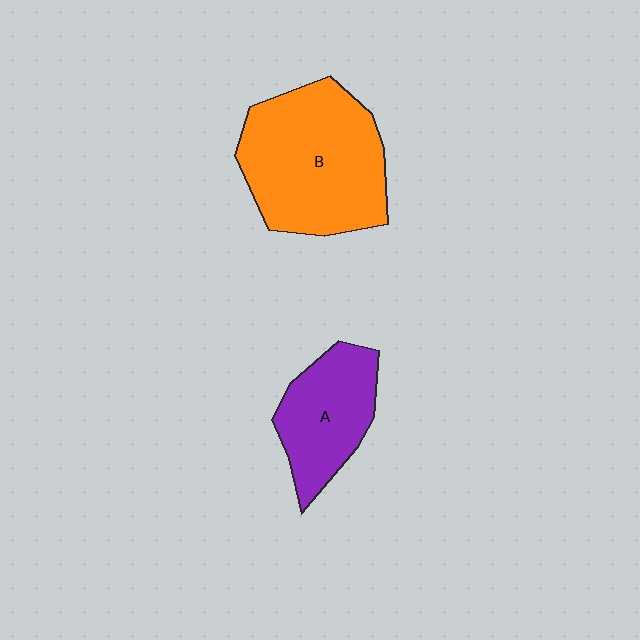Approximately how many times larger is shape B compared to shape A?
Approximately 1.7 times.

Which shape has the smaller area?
Shape A (purple).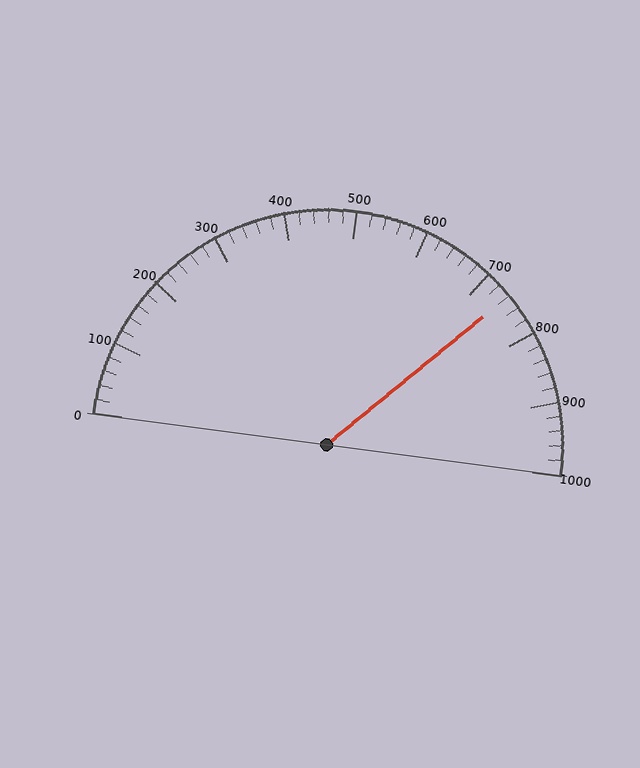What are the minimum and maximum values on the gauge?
The gauge ranges from 0 to 1000.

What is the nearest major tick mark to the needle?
The nearest major tick mark is 700.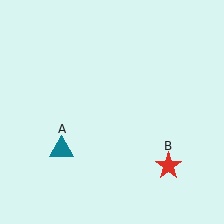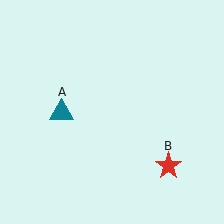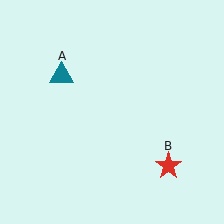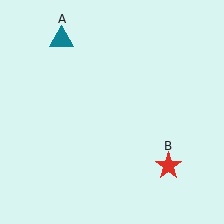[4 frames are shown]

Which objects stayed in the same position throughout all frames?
Red star (object B) remained stationary.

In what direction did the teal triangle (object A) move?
The teal triangle (object A) moved up.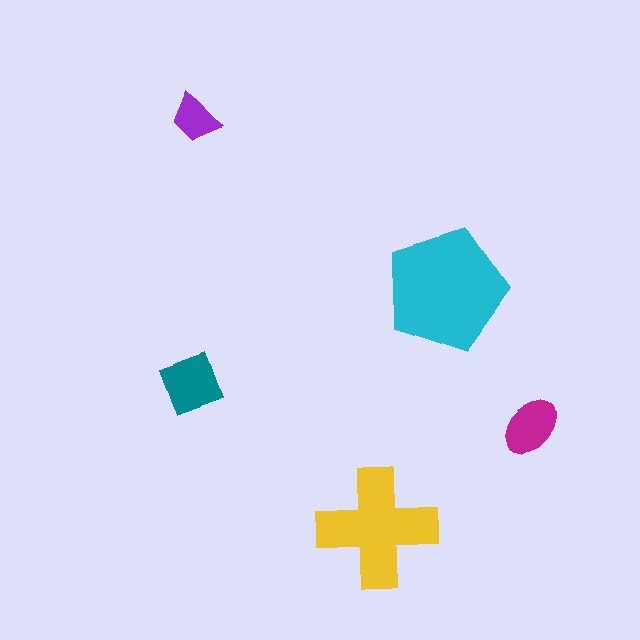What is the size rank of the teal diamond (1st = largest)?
3rd.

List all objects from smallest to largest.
The purple trapezoid, the magenta ellipse, the teal diamond, the yellow cross, the cyan pentagon.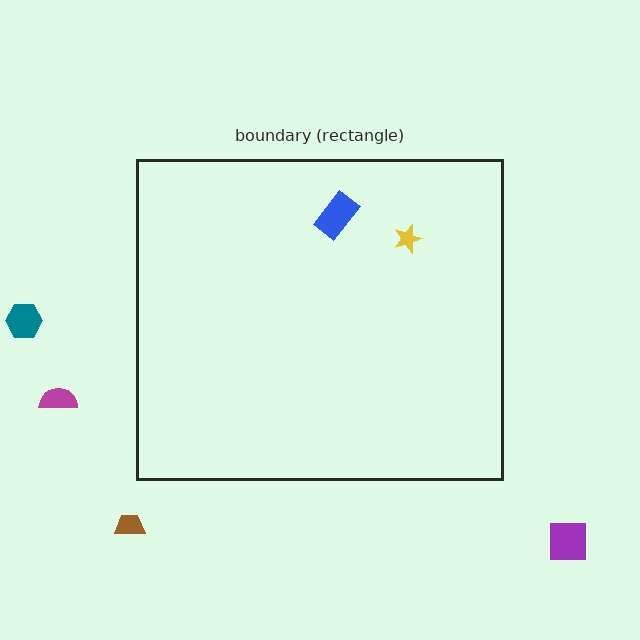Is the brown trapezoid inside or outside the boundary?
Outside.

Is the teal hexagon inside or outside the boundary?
Outside.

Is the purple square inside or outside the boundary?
Outside.